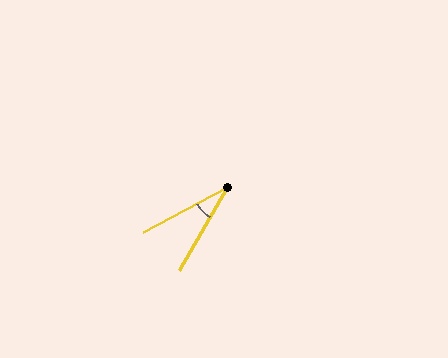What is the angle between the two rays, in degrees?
Approximately 31 degrees.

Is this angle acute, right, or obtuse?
It is acute.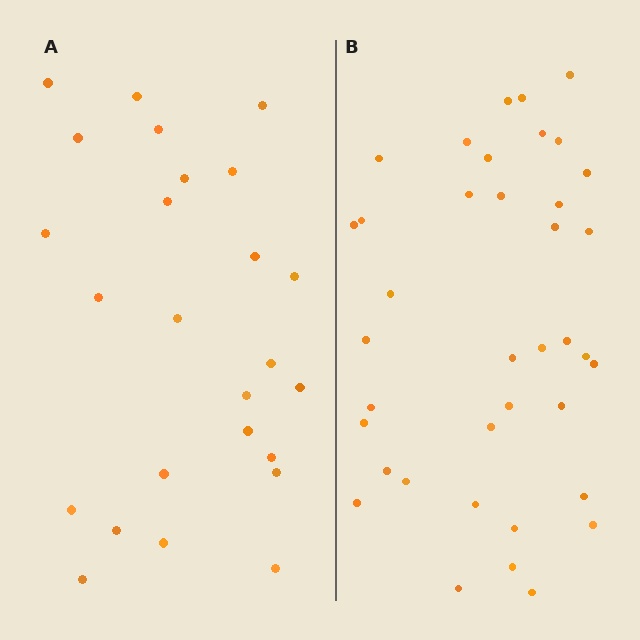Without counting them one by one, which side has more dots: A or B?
Region B (the right region) has more dots.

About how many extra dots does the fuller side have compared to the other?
Region B has approximately 15 more dots than region A.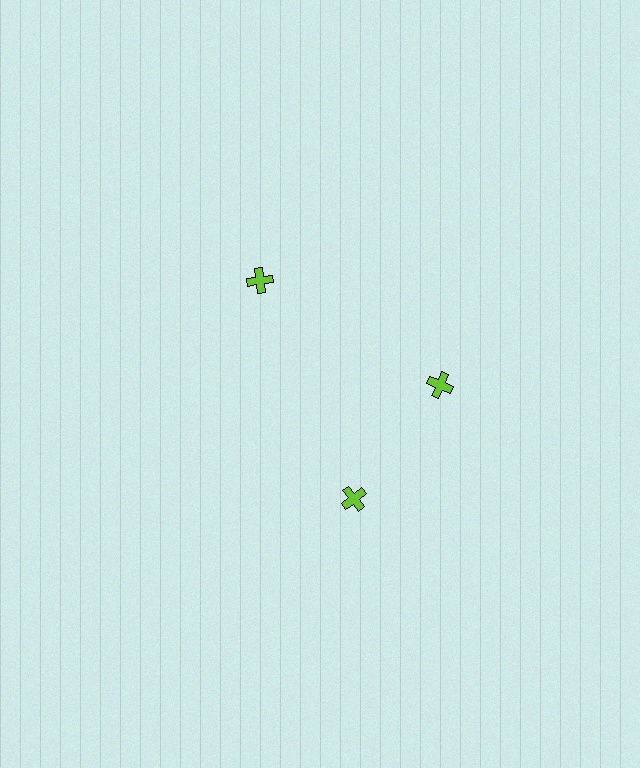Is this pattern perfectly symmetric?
No. The 3 lime crosses are arranged in a ring, but one element near the 7 o'clock position is rotated out of alignment along the ring, breaking the 3-fold rotational symmetry.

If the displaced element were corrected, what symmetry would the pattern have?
It would have 3-fold rotational symmetry — the pattern would map onto itself every 120 degrees.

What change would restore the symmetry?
The symmetry would be restored by rotating it back into even spacing with its neighbors so that all 3 crosses sit at equal angles and equal distance from the center.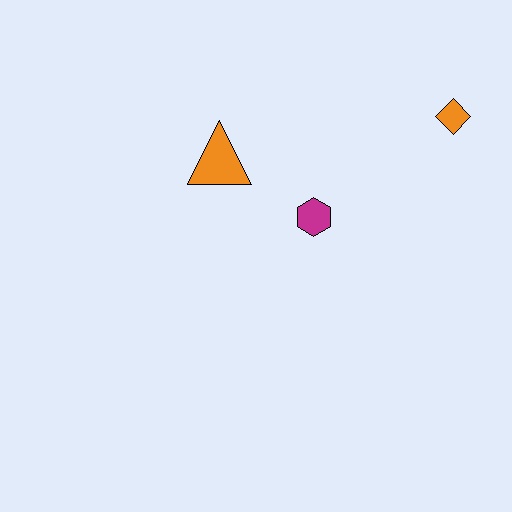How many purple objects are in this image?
There are no purple objects.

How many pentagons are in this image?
There are no pentagons.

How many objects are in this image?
There are 3 objects.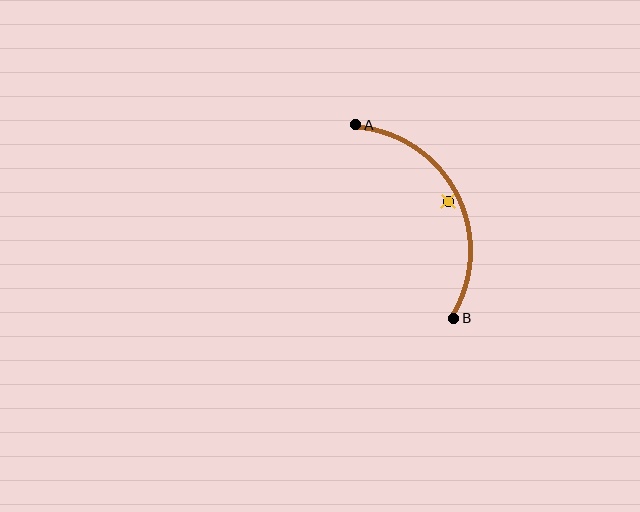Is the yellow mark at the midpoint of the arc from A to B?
No — the yellow mark does not lie on the arc at all. It sits slightly inside the curve.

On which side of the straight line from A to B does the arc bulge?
The arc bulges to the right of the straight line connecting A and B.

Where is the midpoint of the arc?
The arc midpoint is the point on the curve farthest from the straight line joining A and B. It sits to the right of that line.